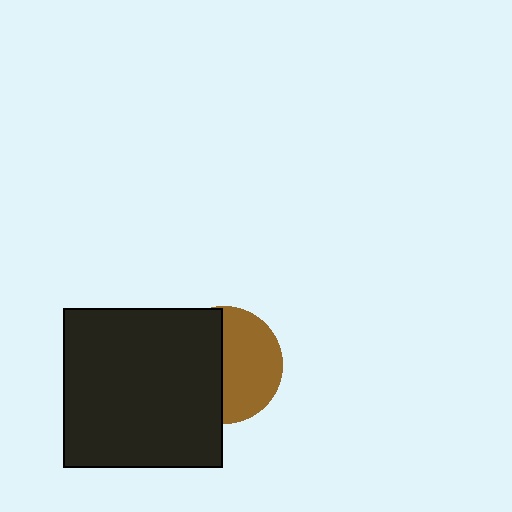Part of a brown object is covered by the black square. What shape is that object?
It is a circle.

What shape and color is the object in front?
The object in front is a black square.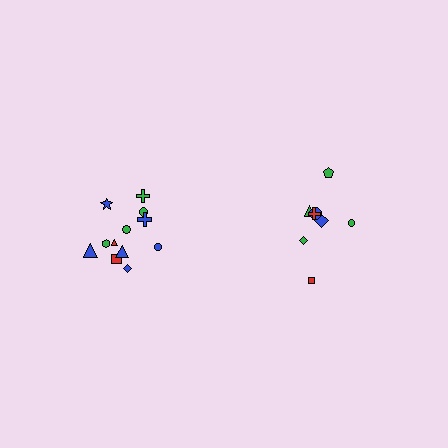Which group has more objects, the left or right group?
The left group.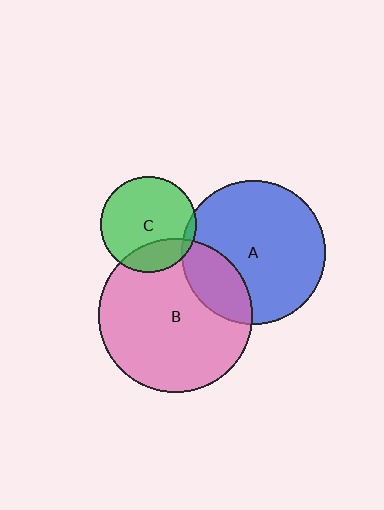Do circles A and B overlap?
Yes.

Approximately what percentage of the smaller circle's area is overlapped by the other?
Approximately 25%.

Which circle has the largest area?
Circle B (pink).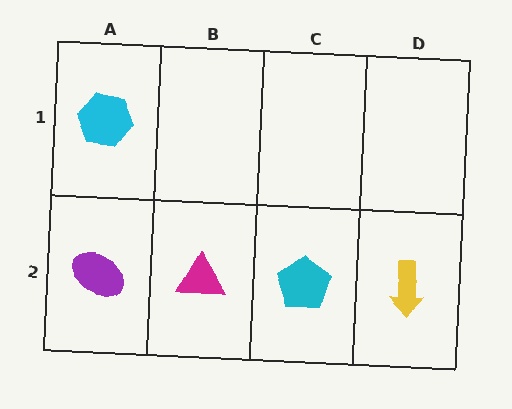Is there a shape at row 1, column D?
No, that cell is empty.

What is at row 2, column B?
A magenta triangle.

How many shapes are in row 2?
4 shapes.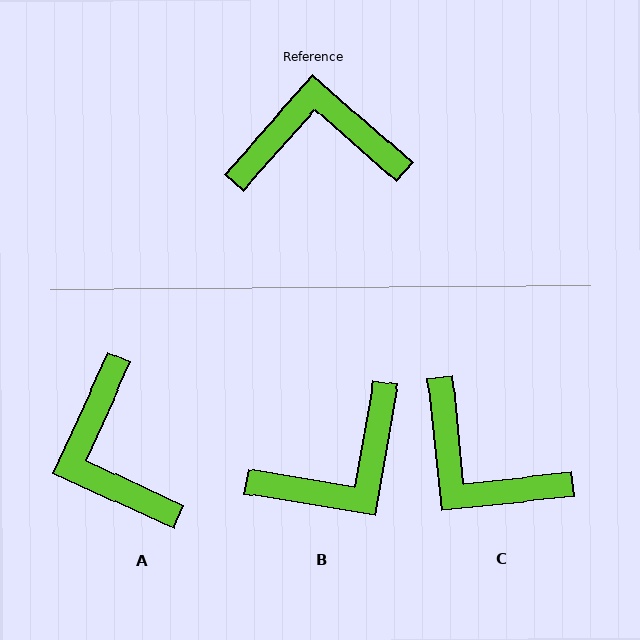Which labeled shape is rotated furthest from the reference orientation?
B, about 148 degrees away.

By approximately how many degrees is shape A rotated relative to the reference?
Approximately 107 degrees counter-clockwise.